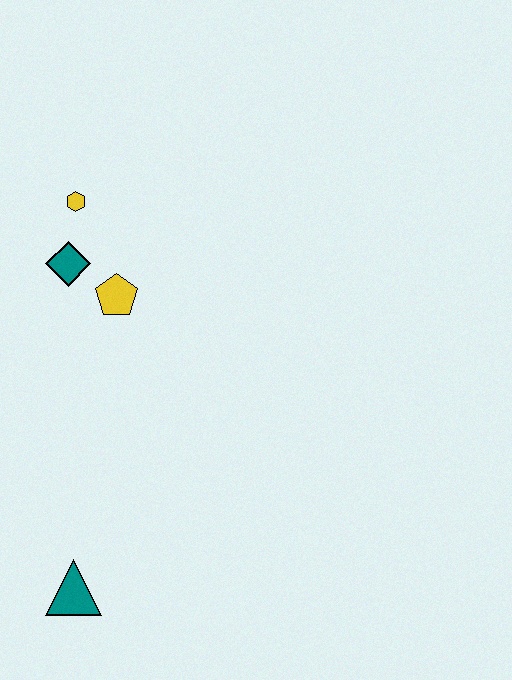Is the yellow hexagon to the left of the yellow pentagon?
Yes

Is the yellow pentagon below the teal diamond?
Yes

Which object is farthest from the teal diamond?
The teal triangle is farthest from the teal diamond.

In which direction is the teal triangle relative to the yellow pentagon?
The teal triangle is below the yellow pentagon.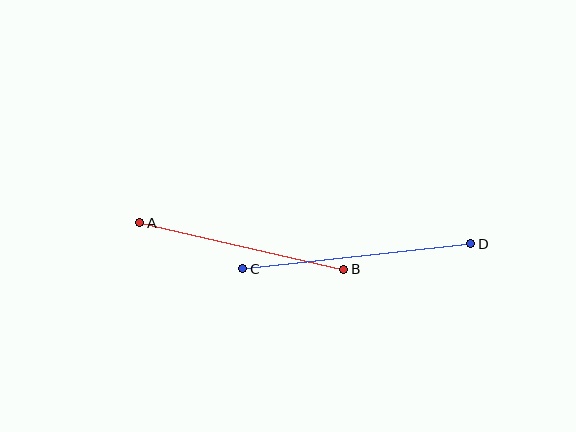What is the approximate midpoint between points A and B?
The midpoint is at approximately (242, 246) pixels.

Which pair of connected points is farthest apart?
Points C and D are farthest apart.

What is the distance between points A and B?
The distance is approximately 209 pixels.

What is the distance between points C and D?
The distance is approximately 229 pixels.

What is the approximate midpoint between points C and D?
The midpoint is at approximately (357, 256) pixels.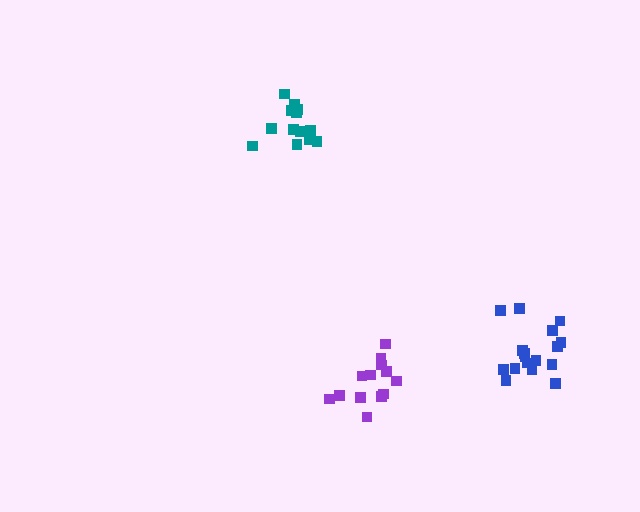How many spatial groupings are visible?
There are 3 spatial groupings.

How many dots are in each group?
Group 1: 17 dots, Group 2: 13 dots, Group 3: 14 dots (44 total).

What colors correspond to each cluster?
The clusters are colored: blue, purple, teal.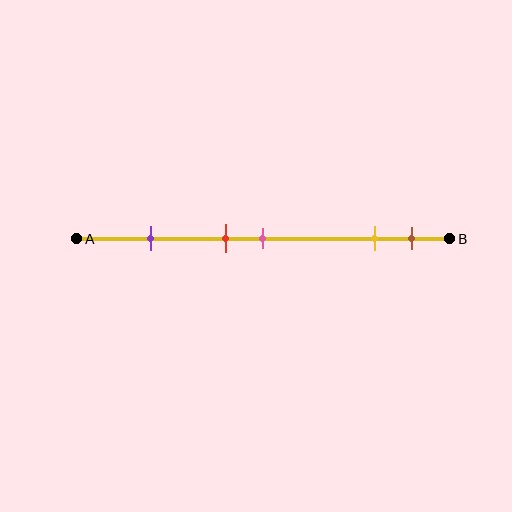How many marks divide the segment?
There are 5 marks dividing the segment.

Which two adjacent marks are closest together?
The red and pink marks are the closest adjacent pair.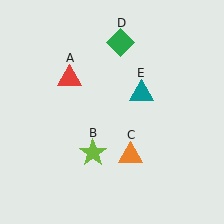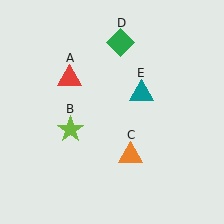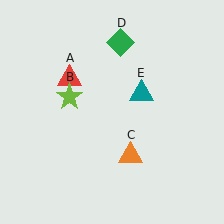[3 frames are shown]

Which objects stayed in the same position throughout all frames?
Red triangle (object A) and orange triangle (object C) and green diamond (object D) and teal triangle (object E) remained stationary.